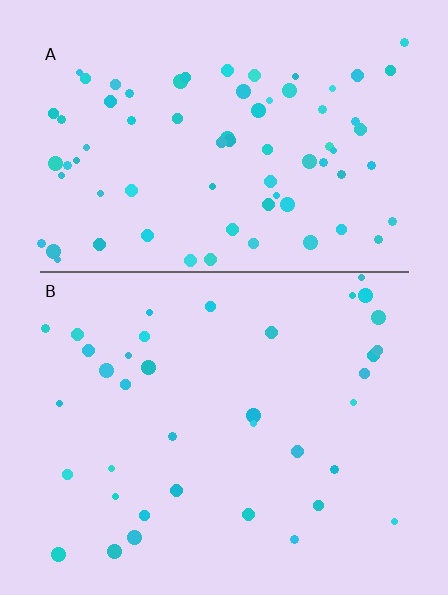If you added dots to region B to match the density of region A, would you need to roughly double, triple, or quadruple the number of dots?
Approximately double.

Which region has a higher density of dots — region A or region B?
A (the top).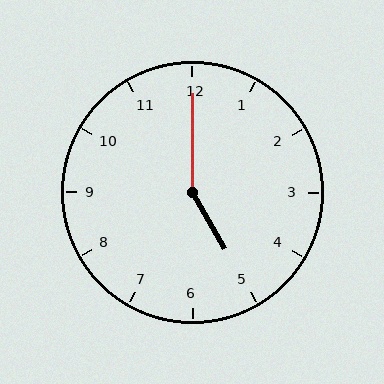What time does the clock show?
5:00.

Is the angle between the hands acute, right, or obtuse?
It is obtuse.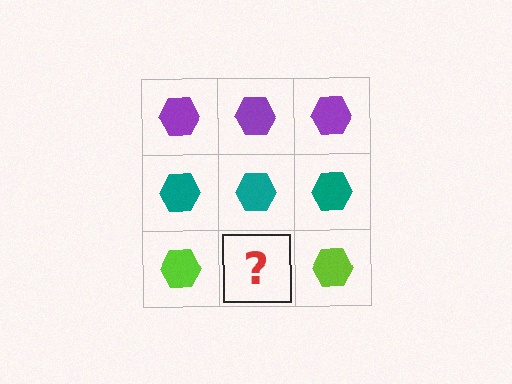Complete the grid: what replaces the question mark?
The question mark should be replaced with a lime hexagon.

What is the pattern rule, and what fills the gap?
The rule is that each row has a consistent color. The gap should be filled with a lime hexagon.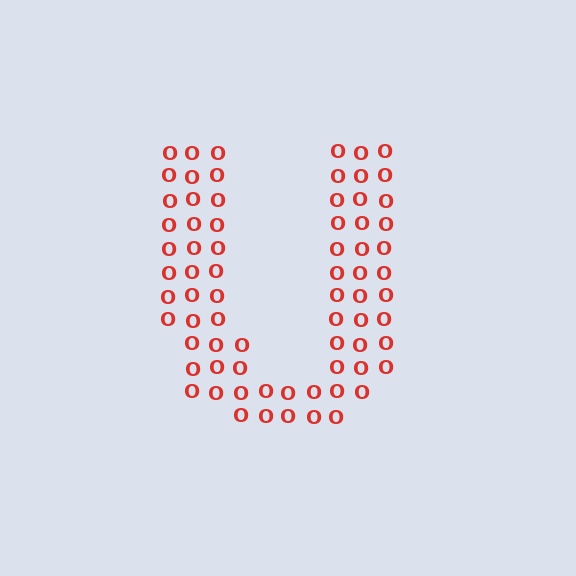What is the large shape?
The large shape is the letter U.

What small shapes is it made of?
It is made of small letter O's.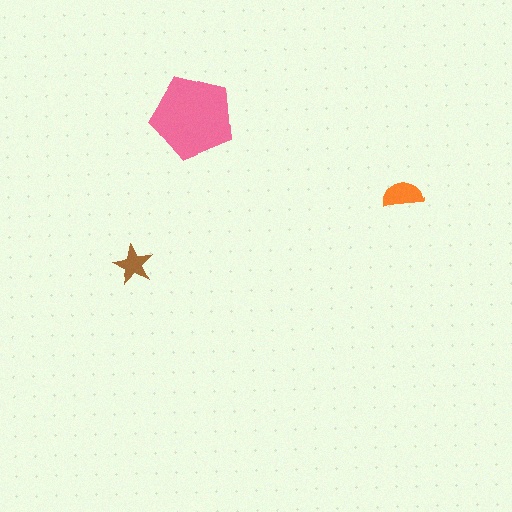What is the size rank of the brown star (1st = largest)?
3rd.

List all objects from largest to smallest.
The pink pentagon, the orange semicircle, the brown star.